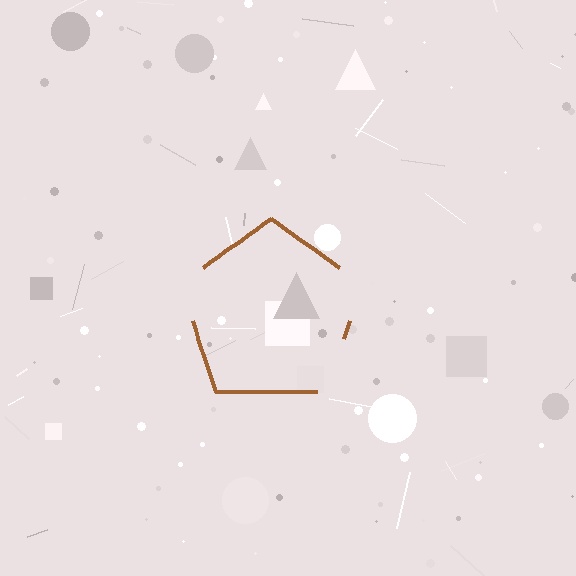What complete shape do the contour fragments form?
The contour fragments form a pentagon.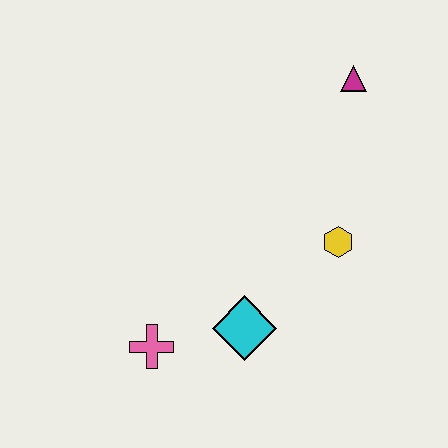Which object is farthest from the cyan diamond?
The magenta triangle is farthest from the cyan diamond.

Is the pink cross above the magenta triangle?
No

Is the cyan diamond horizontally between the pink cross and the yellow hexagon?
Yes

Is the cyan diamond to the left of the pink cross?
No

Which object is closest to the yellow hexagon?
The cyan diamond is closest to the yellow hexagon.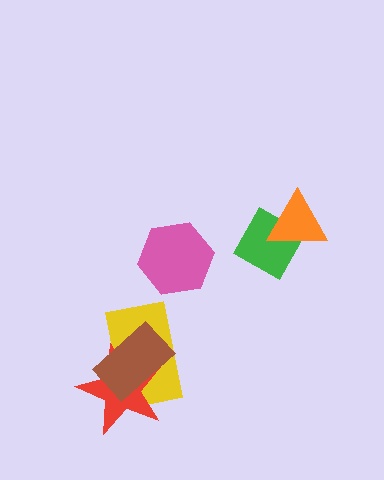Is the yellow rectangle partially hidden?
Yes, it is partially covered by another shape.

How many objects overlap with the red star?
2 objects overlap with the red star.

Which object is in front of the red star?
The brown rectangle is in front of the red star.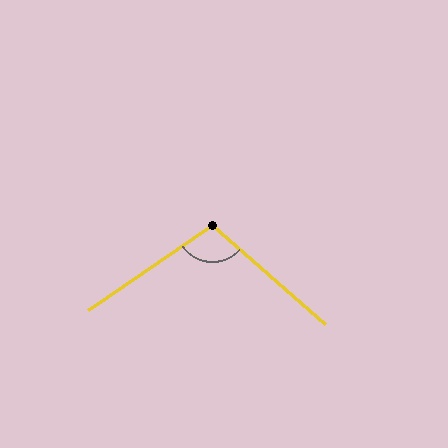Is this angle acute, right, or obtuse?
It is obtuse.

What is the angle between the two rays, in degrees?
Approximately 104 degrees.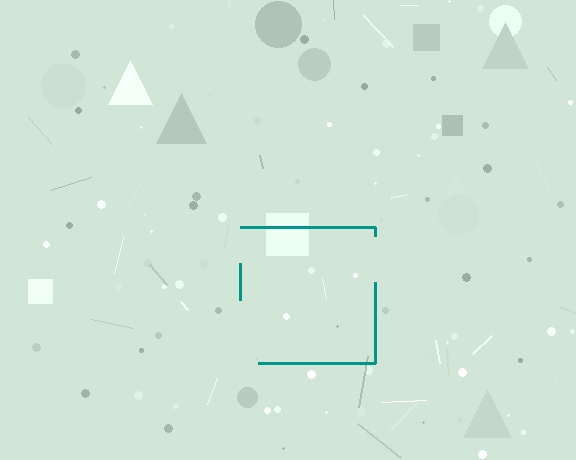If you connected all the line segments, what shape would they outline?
They would outline a square.